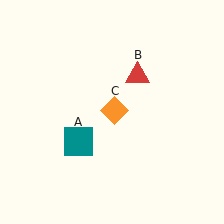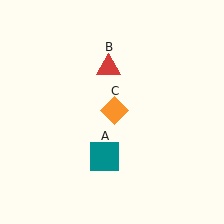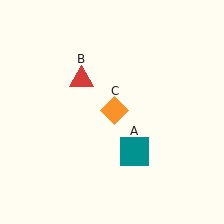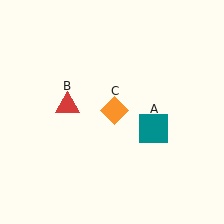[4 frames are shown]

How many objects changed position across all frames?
2 objects changed position: teal square (object A), red triangle (object B).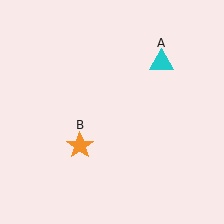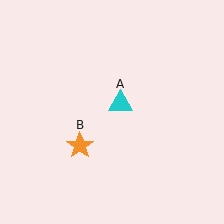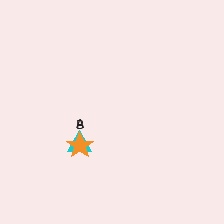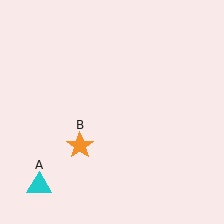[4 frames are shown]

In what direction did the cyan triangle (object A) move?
The cyan triangle (object A) moved down and to the left.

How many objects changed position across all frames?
1 object changed position: cyan triangle (object A).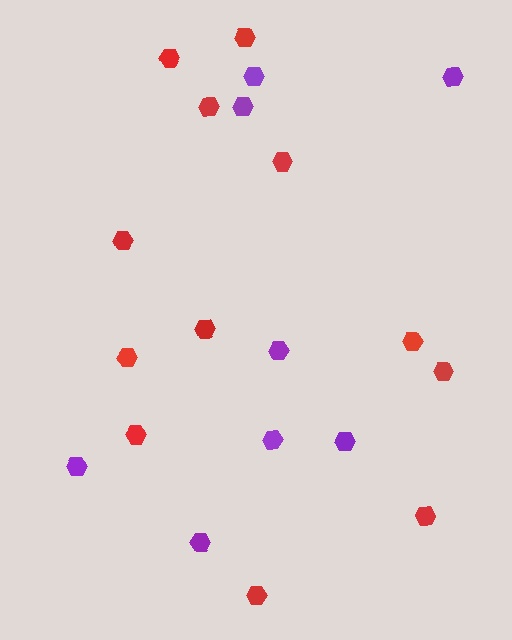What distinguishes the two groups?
There are 2 groups: one group of purple hexagons (8) and one group of red hexagons (12).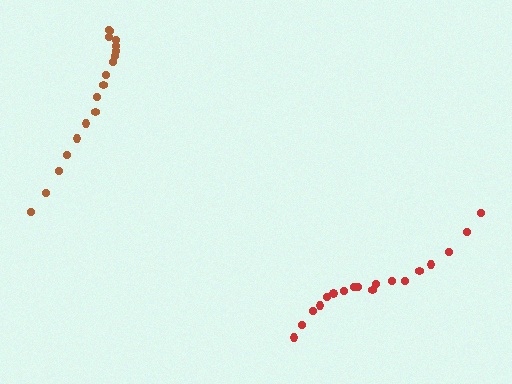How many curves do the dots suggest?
There are 2 distinct paths.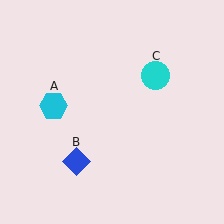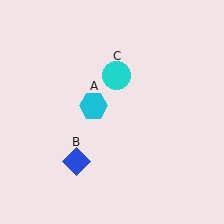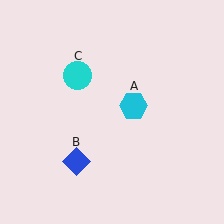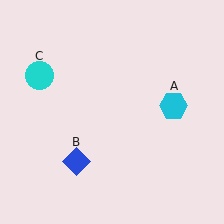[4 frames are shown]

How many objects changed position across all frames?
2 objects changed position: cyan hexagon (object A), cyan circle (object C).